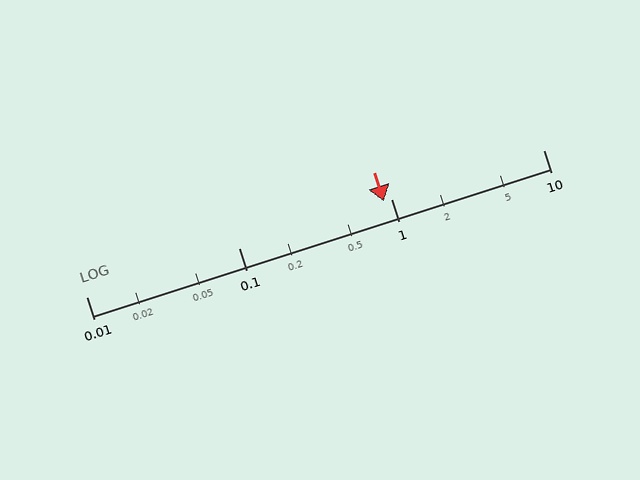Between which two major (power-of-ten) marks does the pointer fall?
The pointer is between 0.1 and 1.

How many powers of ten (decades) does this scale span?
The scale spans 3 decades, from 0.01 to 10.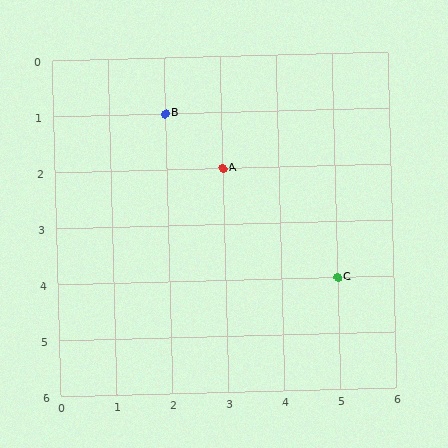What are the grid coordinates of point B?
Point B is at grid coordinates (2, 1).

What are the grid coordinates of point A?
Point A is at grid coordinates (3, 2).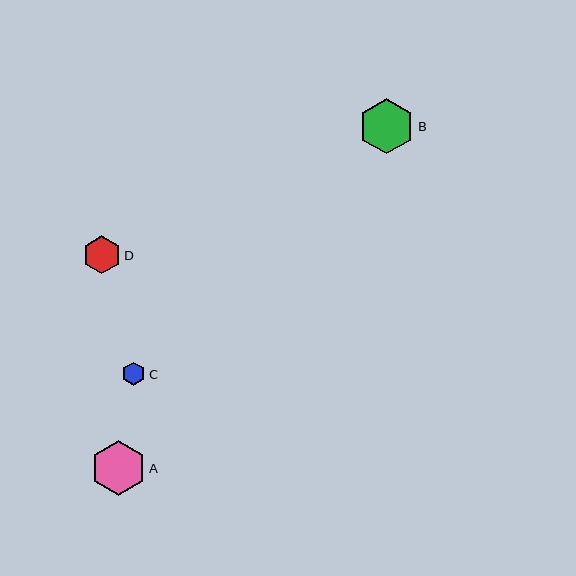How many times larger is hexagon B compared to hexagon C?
Hexagon B is approximately 2.3 times the size of hexagon C.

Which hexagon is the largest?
Hexagon B is the largest with a size of approximately 56 pixels.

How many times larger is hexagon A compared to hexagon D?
Hexagon A is approximately 1.4 times the size of hexagon D.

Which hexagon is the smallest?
Hexagon C is the smallest with a size of approximately 24 pixels.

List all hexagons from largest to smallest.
From largest to smallest: B, A, D, C.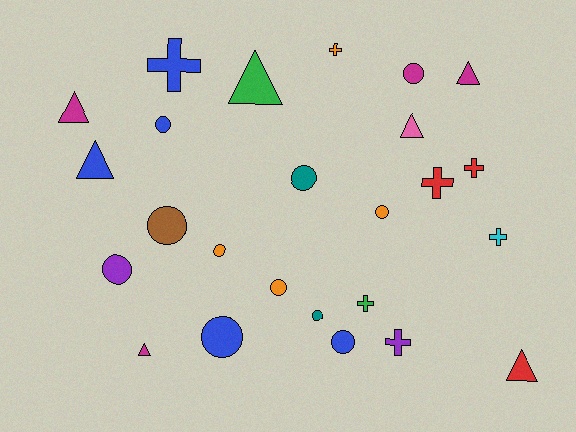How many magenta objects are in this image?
There are 4 magenta objects.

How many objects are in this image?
There are 25 objects.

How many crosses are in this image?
There are 7 crosses.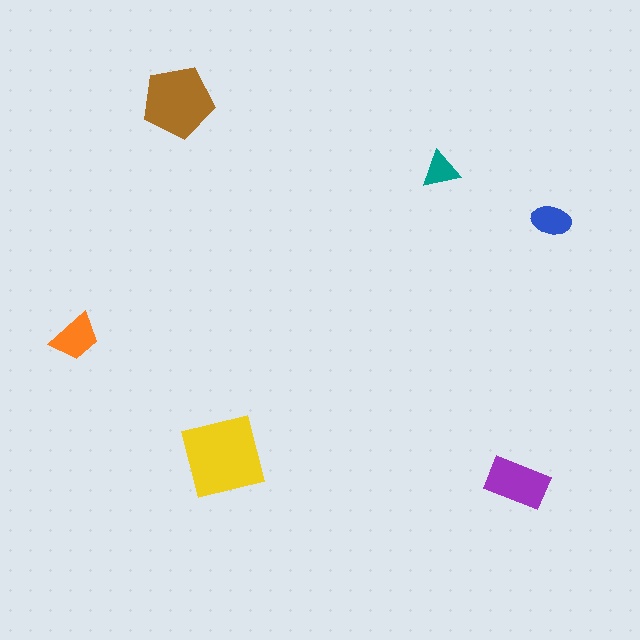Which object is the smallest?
The teal triangle.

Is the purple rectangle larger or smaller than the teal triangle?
Larger.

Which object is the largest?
The yellow square.